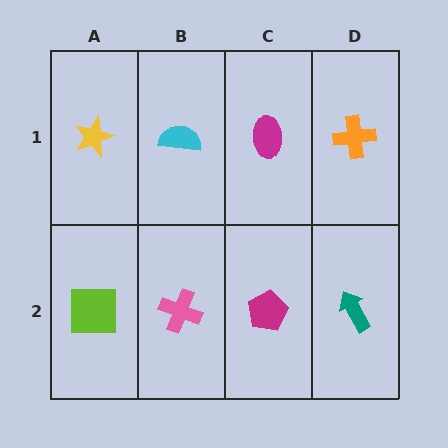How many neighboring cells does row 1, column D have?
2.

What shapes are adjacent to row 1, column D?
A teal arrow (row 2, column D), a magenta ellipse (row 1, column C).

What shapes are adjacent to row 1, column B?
A pink cross (row 2, column B), a yellow star (row 1, column A), a magenta ellipse (row 1, column C).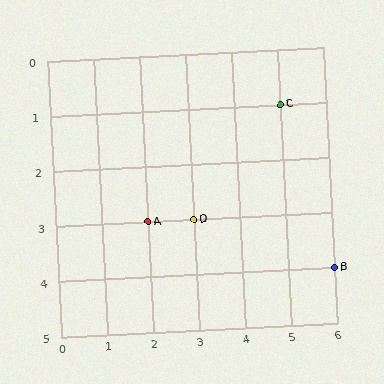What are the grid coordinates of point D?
Point D is at grid coordinates (3, 3).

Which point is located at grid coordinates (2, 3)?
Point A is at (2, 3).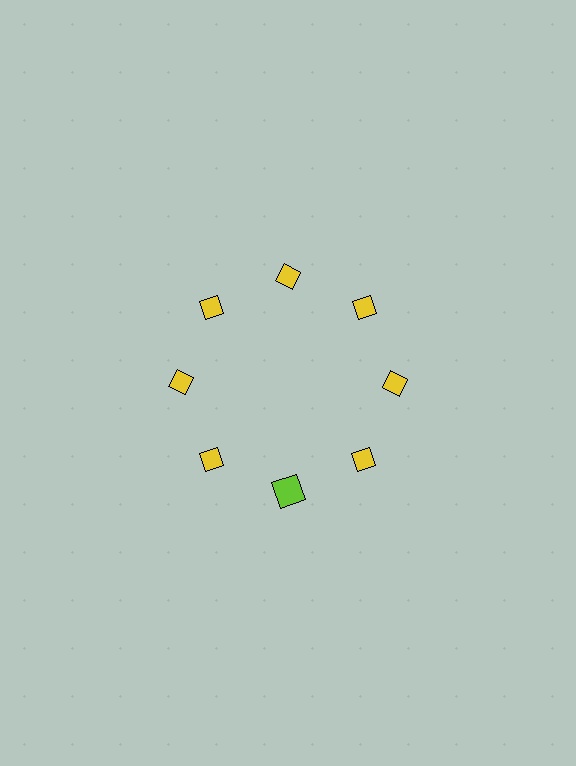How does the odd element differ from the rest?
It differs in both color (lime instead of yellow) and shape (square instead of diamond).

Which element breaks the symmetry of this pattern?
The lime square at roughly the 6 o'clock position breaks the symmetry. All other shapes are yellow diamonds.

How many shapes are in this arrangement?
There are 8 shapes arranged in a ring pattern.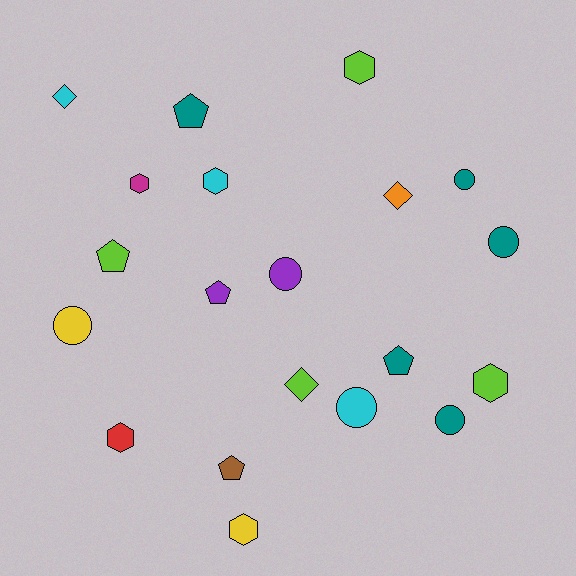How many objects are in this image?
There are 20 objects.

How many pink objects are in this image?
There are no pink objects.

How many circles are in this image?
There are 6 circles.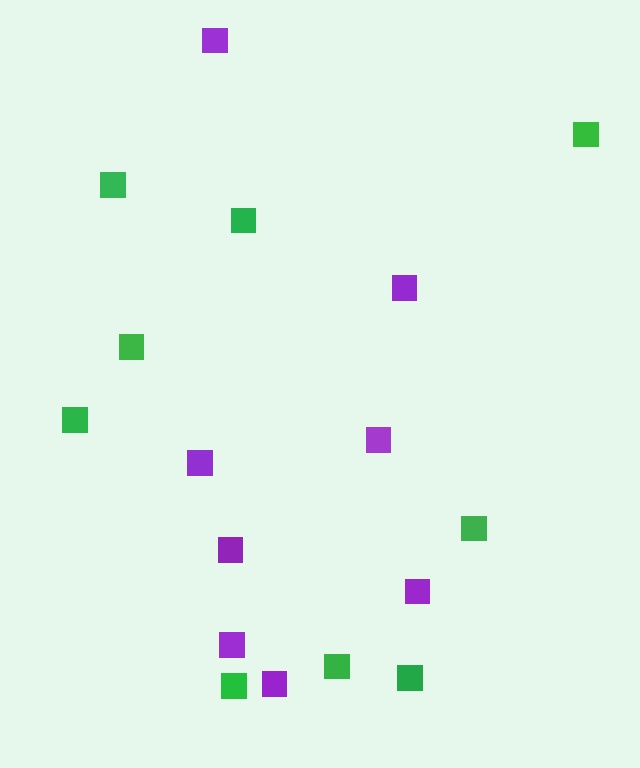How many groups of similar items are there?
There are 2 groups: one group of purple squares (8) and one group of green squares (9).